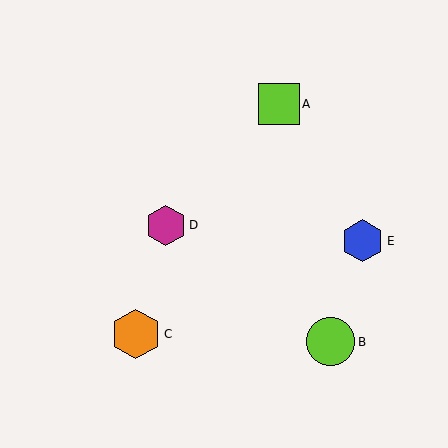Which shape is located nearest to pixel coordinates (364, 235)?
The blue hexagon (labeled E) at (363, 241) is nearest to that location.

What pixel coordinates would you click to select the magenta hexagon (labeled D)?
Click at (166, 225) to select the magenta hexagon D.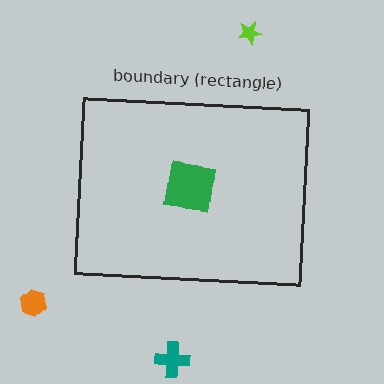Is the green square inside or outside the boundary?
Inside.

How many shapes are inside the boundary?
1 inside, 3 outside.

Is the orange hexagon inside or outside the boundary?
Outside.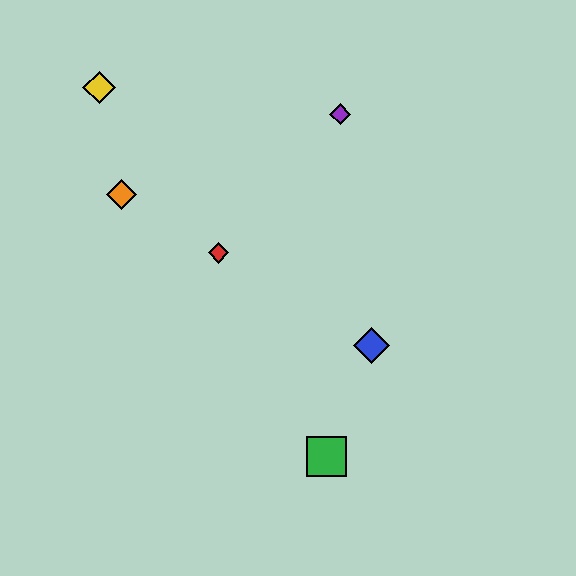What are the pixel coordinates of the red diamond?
The red diamond is at (218, 253).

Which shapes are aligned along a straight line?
The red diamond, the blue diamond, the orange diamond are aligned along a straight line.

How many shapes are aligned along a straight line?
3 shapes (the red diamond, the blue diamond, the orange diamond) are aligned along a straight line.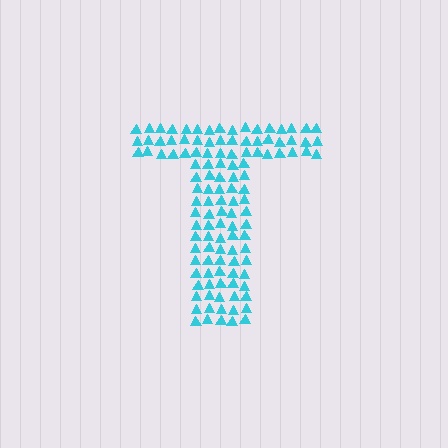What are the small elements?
The small elements are triangles.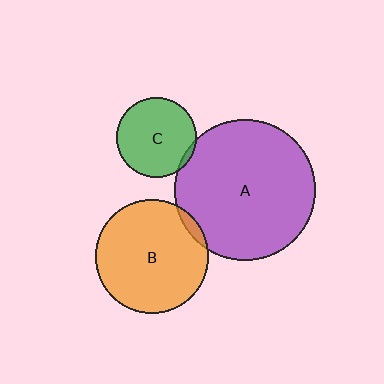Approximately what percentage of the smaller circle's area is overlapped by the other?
Approximately 5%.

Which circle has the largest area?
Circle A (purple).